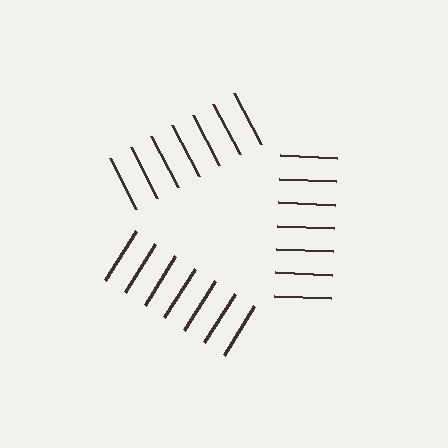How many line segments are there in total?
21 — 7 along each of the 3 edges.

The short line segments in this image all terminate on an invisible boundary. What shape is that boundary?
An illusory triangle — the line segments terminate on its edges but no continuous stroke is drawn.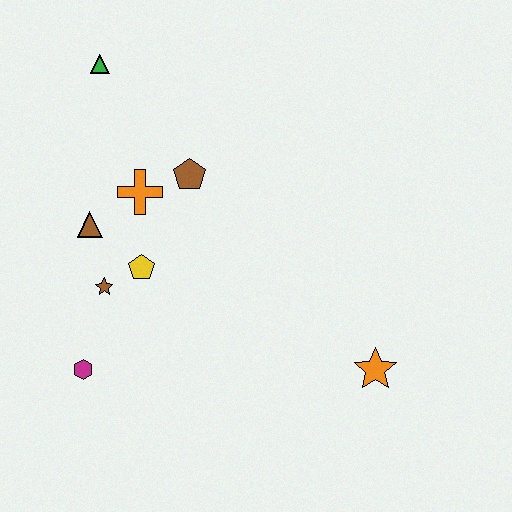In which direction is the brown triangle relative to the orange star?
The brown triangle is to the left of the orange star.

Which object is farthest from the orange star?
The green triangle is farthest from the orange star.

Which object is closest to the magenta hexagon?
The brown star is closest to the magenta hexagon.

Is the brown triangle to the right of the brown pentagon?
No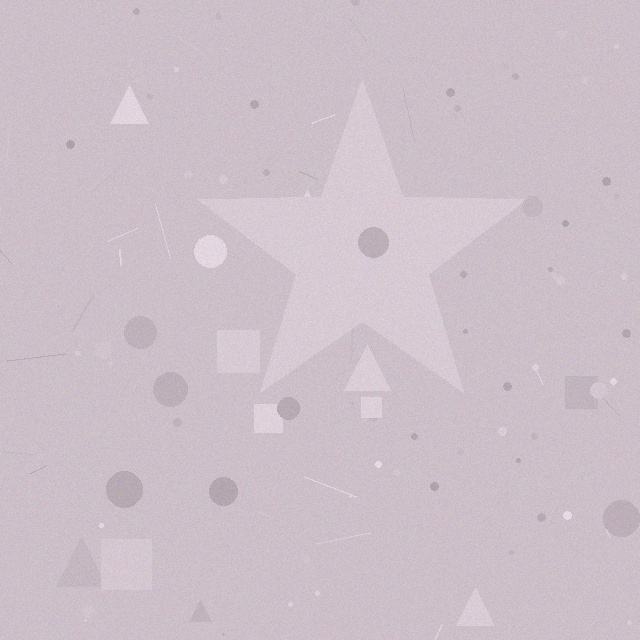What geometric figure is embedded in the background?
A star is embedded in the background.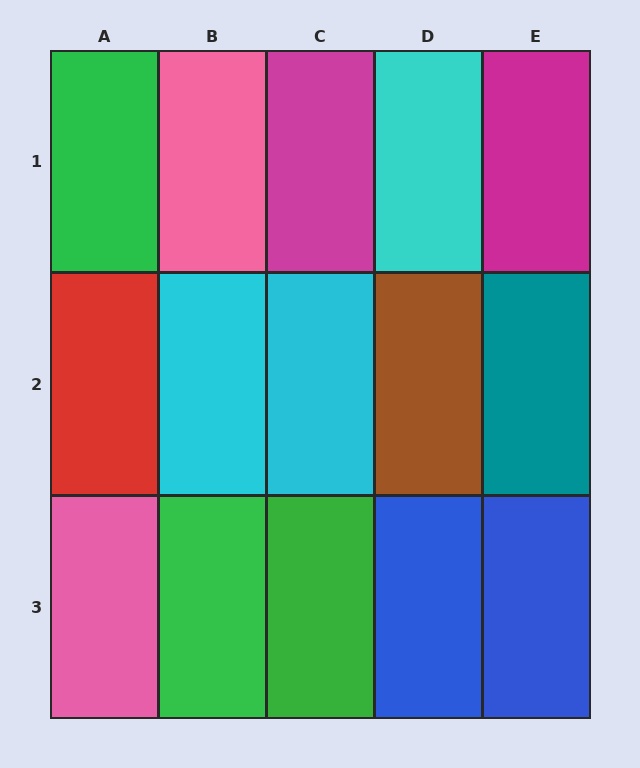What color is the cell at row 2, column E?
Teal.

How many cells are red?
1 cell is red.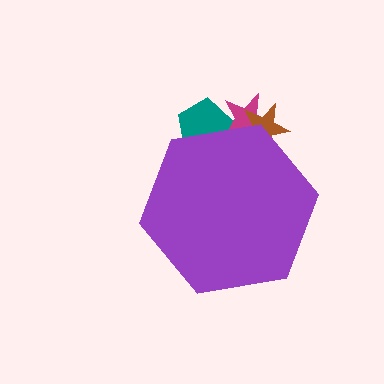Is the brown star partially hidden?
Yes, the brown star is partially hidden behind the purple hexagon.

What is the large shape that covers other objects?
A purple hexagon.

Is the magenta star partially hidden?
Yes, the magenta star is partially hidden behind the purple hexagon.